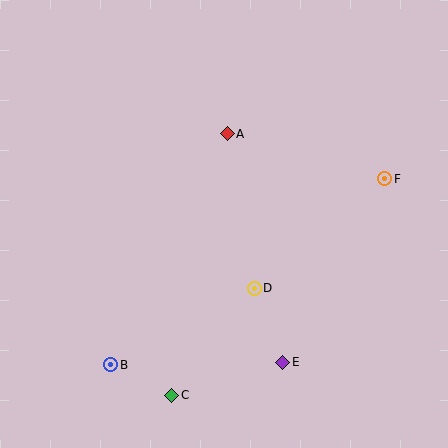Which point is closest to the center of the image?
Point D at (254, 288) is closest to the center.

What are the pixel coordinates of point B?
Point B is at (111, 365).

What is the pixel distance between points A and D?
The distance between A and D is 157 pixels.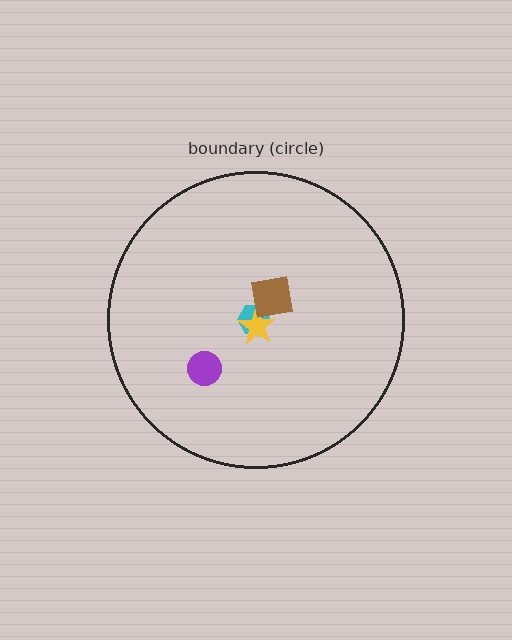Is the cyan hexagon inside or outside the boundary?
Inside.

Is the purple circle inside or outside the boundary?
Inside.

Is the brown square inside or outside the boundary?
Inside.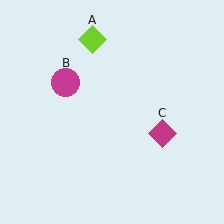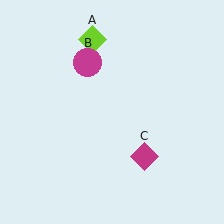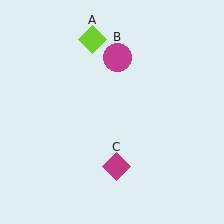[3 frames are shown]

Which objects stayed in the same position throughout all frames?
Lime diamond (object A) remained stationary.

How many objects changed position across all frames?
2 objects changed position: magenta circle (object B), magenta diamond (object C).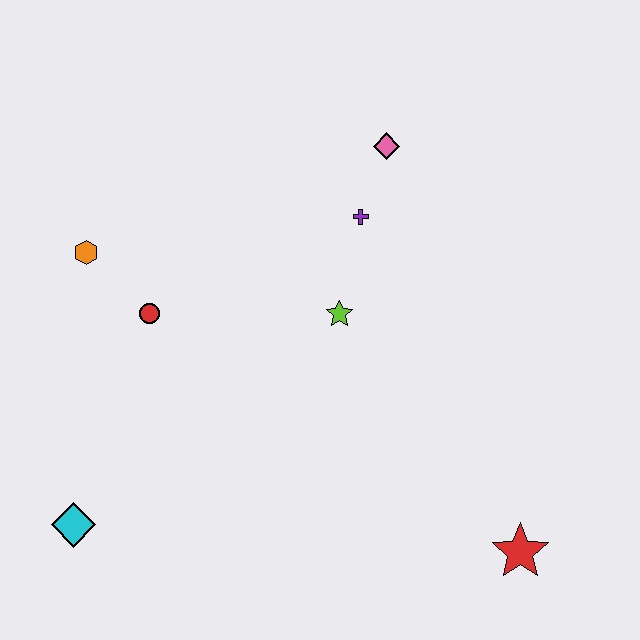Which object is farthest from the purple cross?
The cyan diamond is farthest from the purple cross.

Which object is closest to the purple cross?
The pink diamond is closest to the purple cross.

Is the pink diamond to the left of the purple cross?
No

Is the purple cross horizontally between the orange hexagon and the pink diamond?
Yes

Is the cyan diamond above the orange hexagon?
No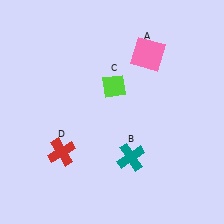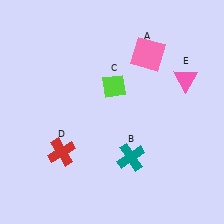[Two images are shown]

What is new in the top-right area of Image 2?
A pink triangle (E) was added in the top-right area of Image 2.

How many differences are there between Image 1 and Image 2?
There is 1 difference between the two images.